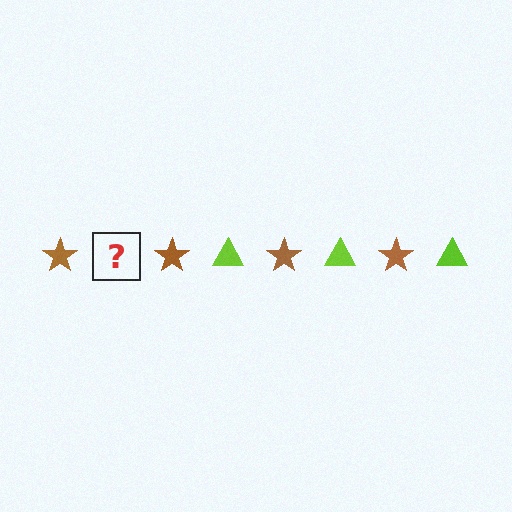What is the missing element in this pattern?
The missing element is a lime triangle.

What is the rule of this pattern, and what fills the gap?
The rule is that the pattern alternates between brown star and lime triangle. The gap should be filled with a lime triangle.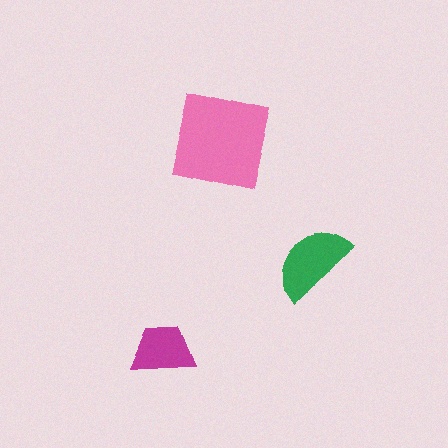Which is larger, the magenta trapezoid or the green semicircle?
The green semicircle.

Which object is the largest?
The pink square.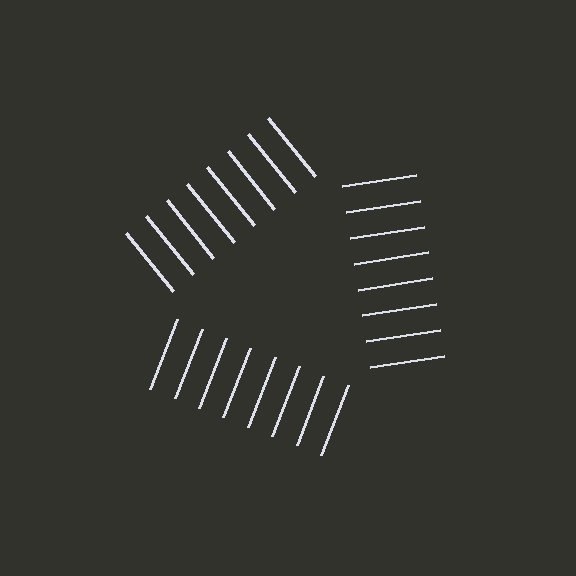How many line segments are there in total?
24 — 8 along each of the 3 edges.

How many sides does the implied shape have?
3 sides — the line-ends trace a triangle.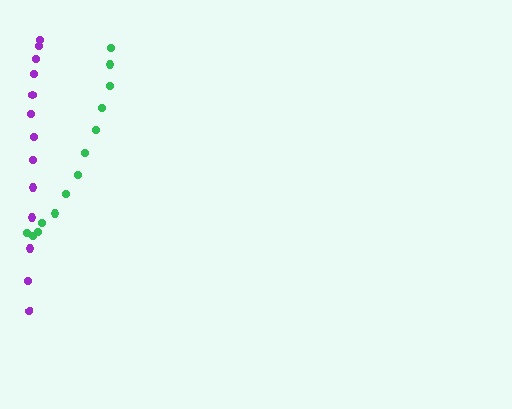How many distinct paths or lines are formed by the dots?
There are 2 distinct paths.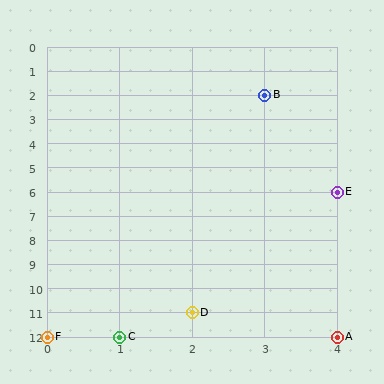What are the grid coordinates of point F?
Point F is at grid coordinates (0, 12).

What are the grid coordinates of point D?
Point D is at grid coordinates (2, 11).